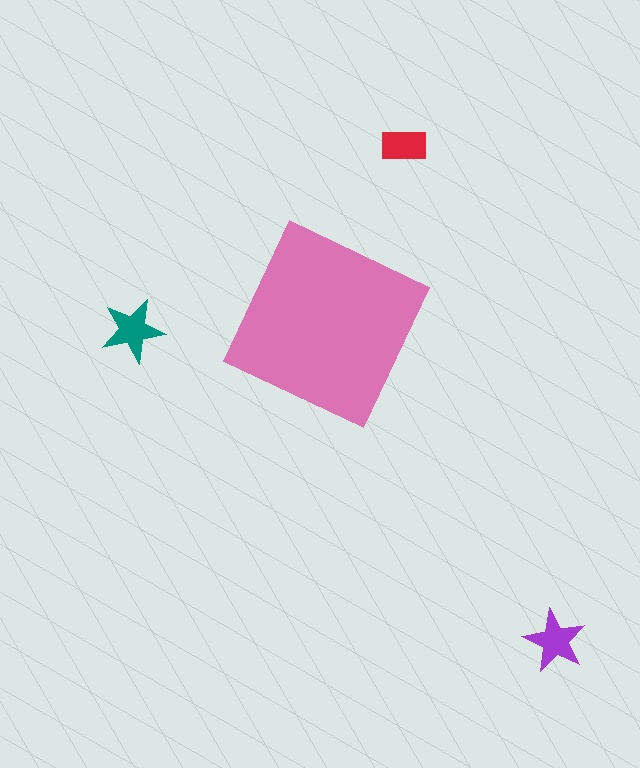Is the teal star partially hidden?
No, the teal star is fully visible.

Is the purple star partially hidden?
No, the purple star is fully visible.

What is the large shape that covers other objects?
A pink square.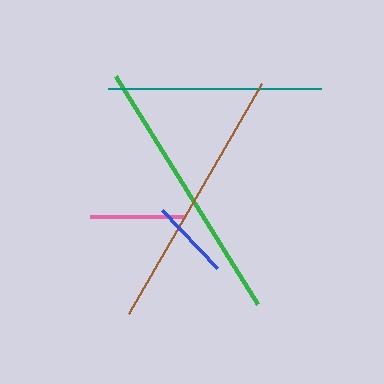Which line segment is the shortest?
The blue line is the shortest at approximately 80 pixels.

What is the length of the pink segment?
The pink segment is approximately 95 pixels long.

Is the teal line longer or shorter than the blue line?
The teal line is longer than the blue line.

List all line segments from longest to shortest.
From longest to shortest: green, brown, teal, pink, blue.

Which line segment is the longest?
The green line is the longest at approximately 269 pixels.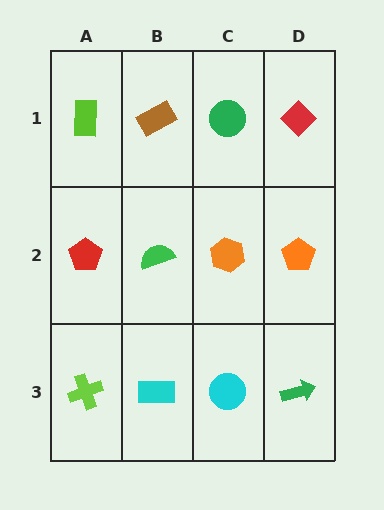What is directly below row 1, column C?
An orange hexagon.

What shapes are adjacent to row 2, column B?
A brown rectangle (row 1, column B), a cyan rectangle (row 3, column B), a red pentagon (row 2, column A), an orange hexagon (row 2, column C).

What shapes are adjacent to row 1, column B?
A green semicircle (row 2, column B), a lime rectangle (row 1, column A), a green circle (row 1, column C).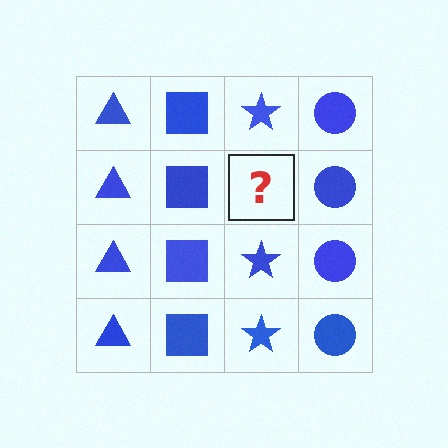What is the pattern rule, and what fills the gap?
The rule is that each column has a consistent shape. The gap should be filled with a blue star.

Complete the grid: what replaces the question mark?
The question mark should be replaced with a blue star.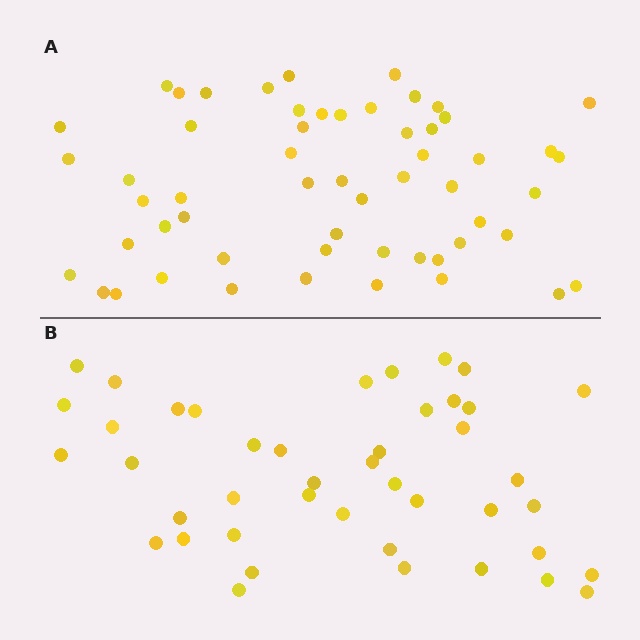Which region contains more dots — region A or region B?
Region A (the top region) has more dots.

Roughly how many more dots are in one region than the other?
Region A has approximately 15 more dots than region B.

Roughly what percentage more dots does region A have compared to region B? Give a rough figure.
About 30% more.